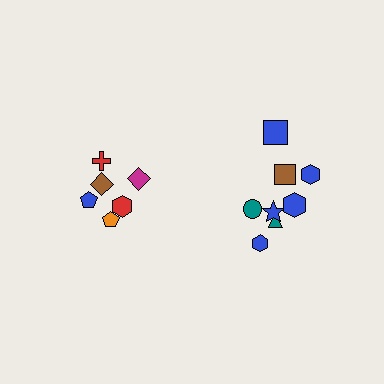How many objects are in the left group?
There are 6 objects.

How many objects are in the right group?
There are 8 objects.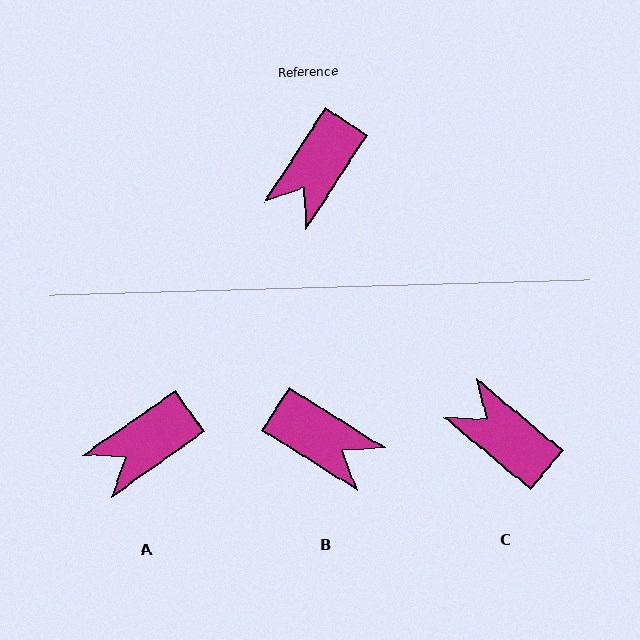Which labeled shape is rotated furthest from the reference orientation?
C, about 97 degrees away.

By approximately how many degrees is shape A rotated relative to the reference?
Approximately 22 degrees clockwise.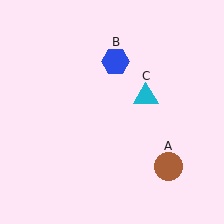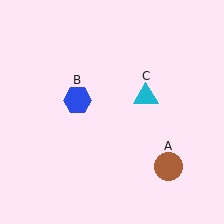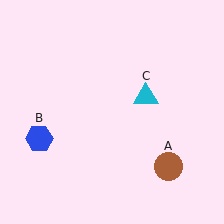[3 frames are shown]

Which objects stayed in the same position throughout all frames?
Brown circle (object A) and cyan triangle (object C) remained stationary.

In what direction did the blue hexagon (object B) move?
The blue hexagon (object B) moved down and to the left.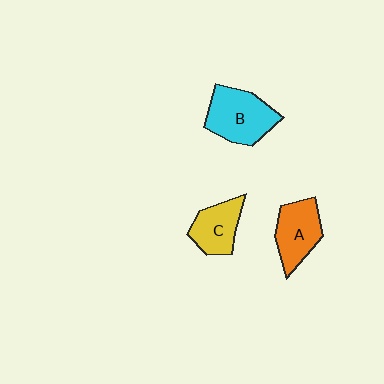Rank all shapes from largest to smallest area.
From largest to smallest: B (cyan), A (orange), C (yellow).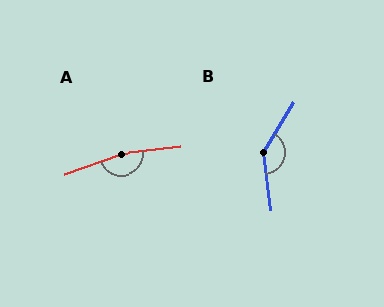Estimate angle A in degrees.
Approximately 167 degrees.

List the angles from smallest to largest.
B (141°), A (167°).